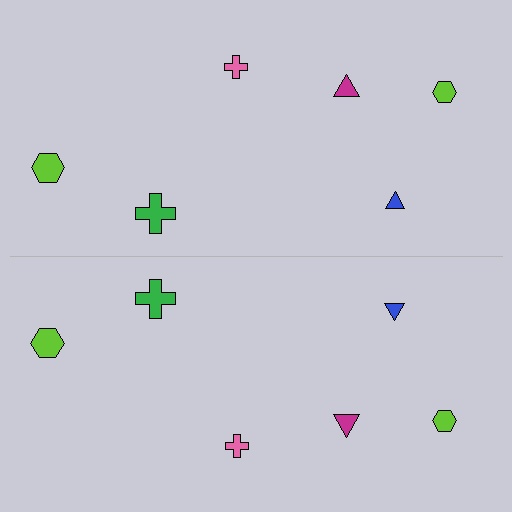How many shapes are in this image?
There are 12 shapes in this image.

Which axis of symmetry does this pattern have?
The pattern has a horizontal axis of symmetry running through the center of the image.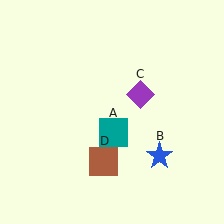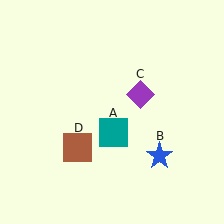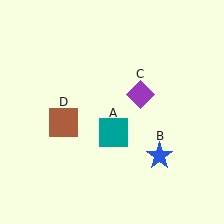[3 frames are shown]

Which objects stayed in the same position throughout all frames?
Teal square (object A) and blue star (object B) and purple diamond (object C) remained stationary.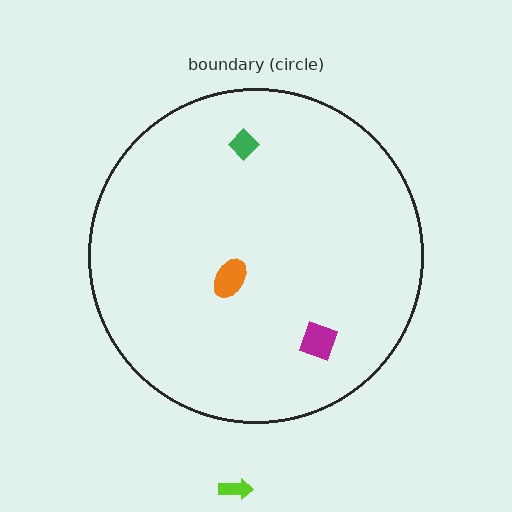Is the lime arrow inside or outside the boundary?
Outside.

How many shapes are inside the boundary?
3 inside, 1 outside.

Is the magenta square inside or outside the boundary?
Inside.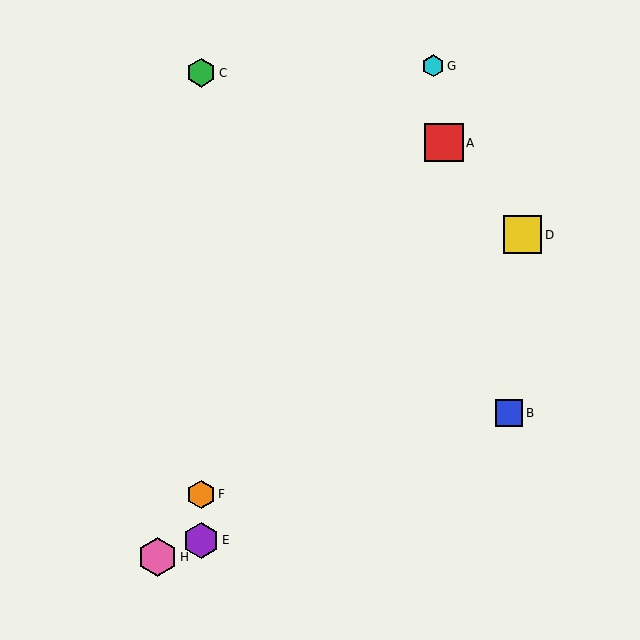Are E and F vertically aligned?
Yes, both are at x≈201.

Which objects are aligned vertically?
Objects C, E, F are aligned vertically.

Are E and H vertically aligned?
No, E is at x≈201 and H is at x≈157.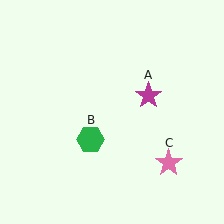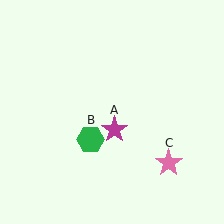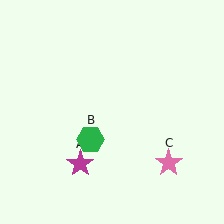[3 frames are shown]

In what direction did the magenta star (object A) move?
The magenta star (object A) moved down and to the left.